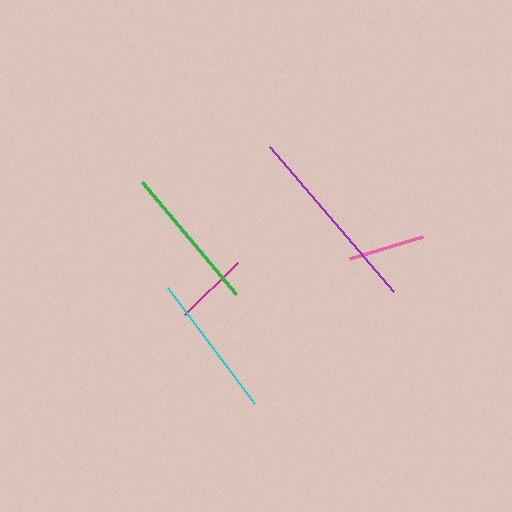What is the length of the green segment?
The green segment is approximately 147 pixels long.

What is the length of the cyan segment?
The cyan segment is approximately 144 pixels long.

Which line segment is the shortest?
The magenta line is the shortest at approximately 74 pixels.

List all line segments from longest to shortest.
From longest to shortest: purple, green, cyan, pink, magenta.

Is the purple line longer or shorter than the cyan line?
The purple line is longer than the cyan line.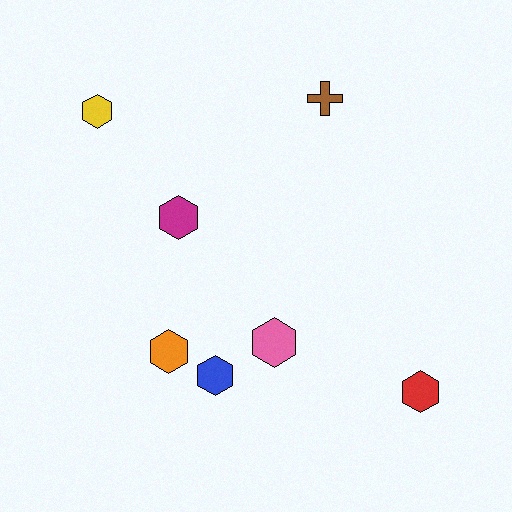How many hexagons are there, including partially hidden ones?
There are 6 hexagons.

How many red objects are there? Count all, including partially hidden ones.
There is 1 red object.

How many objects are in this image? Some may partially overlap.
There are 7 objects.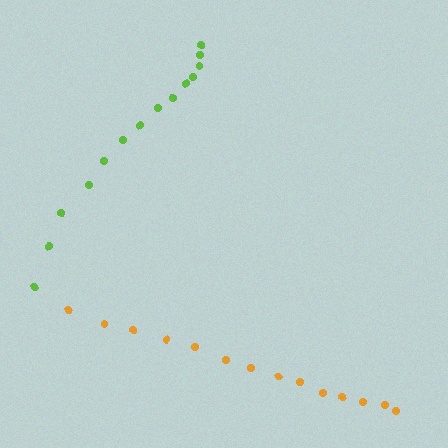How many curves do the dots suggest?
There are 2 distinct paths.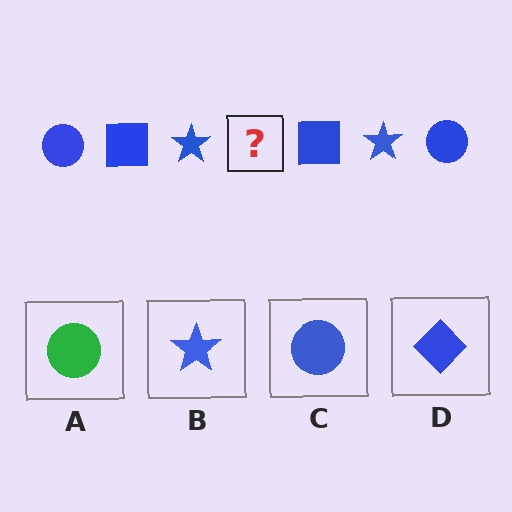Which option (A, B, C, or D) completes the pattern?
C.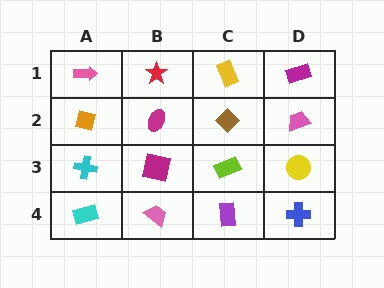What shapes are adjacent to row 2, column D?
A magenta rectangle (row 1, column D), a yellow circle (row 3, column D), a brown diamond (row 2, column C).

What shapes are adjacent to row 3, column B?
A magenta ellipse (row 2, column B), a pink trapezoid (row 4, column B), a cyan cross (row 3, column A), a lime rectangle (row 3, column C).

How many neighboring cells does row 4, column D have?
2.